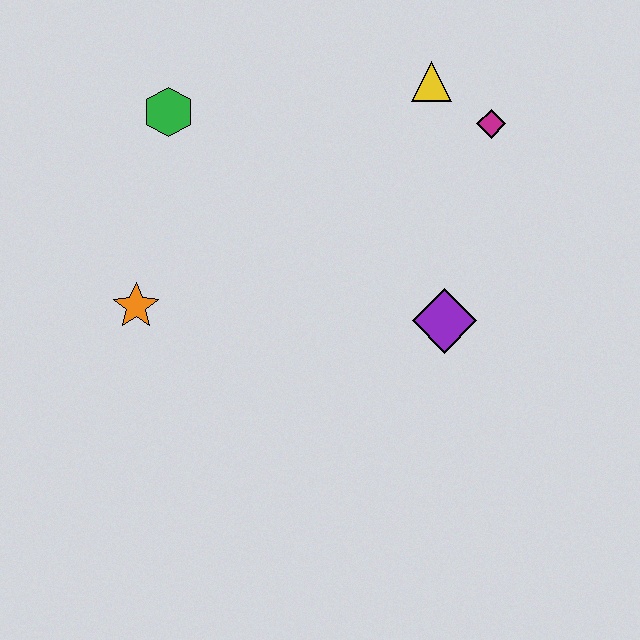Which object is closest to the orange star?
The green hexagon is closest to the orange star.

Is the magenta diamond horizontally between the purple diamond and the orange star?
No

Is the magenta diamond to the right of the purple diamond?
Yes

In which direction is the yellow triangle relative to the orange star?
The yellow triangle is to the right of the orange star.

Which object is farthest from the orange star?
The magenta diamond is farthest from the orange star.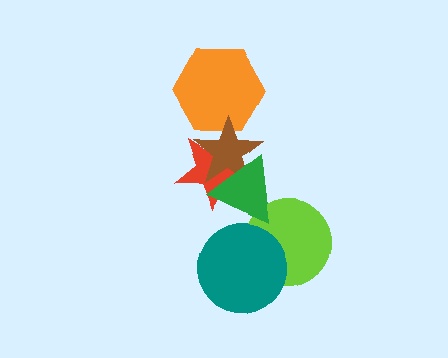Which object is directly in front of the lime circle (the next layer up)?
The teal circle is directly in front of the lime circle.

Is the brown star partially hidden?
Yes, it is partially covered by another shape.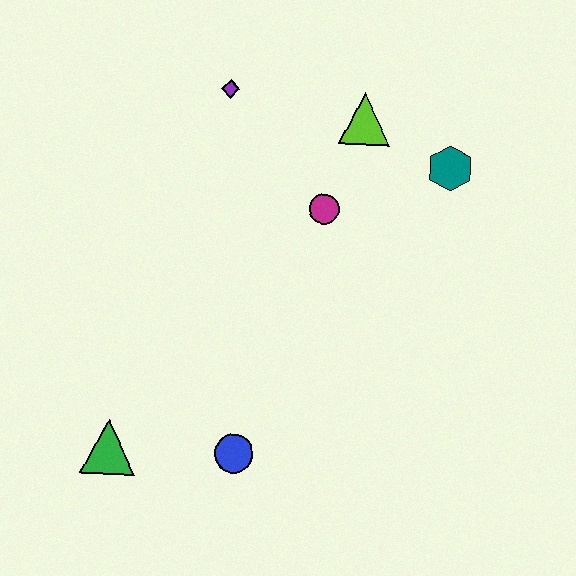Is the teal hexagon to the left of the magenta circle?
No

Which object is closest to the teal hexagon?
The lime triangle is closest to the teal hexagon.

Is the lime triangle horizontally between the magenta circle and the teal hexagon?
Yes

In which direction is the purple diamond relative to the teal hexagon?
The purple diamond is to the left of the teal hexagon.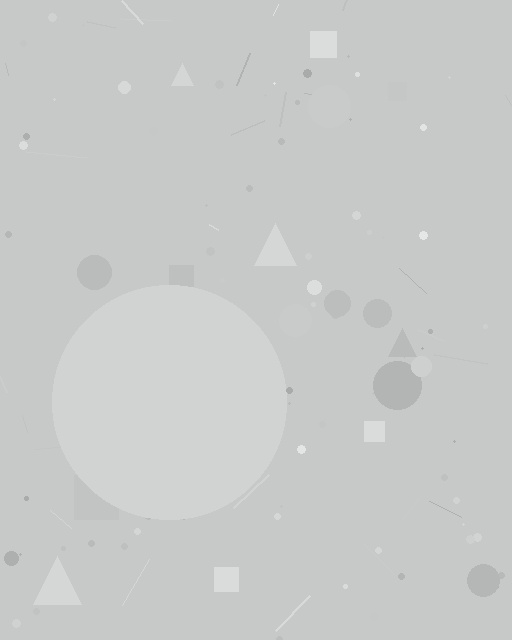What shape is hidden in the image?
A circle is hidden in the image.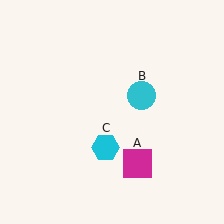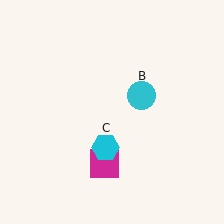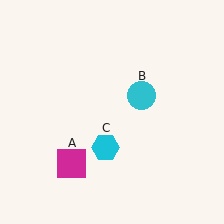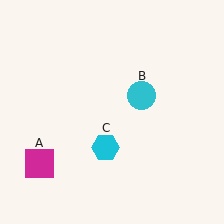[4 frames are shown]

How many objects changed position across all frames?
1 object changed position: magenta square (object A).